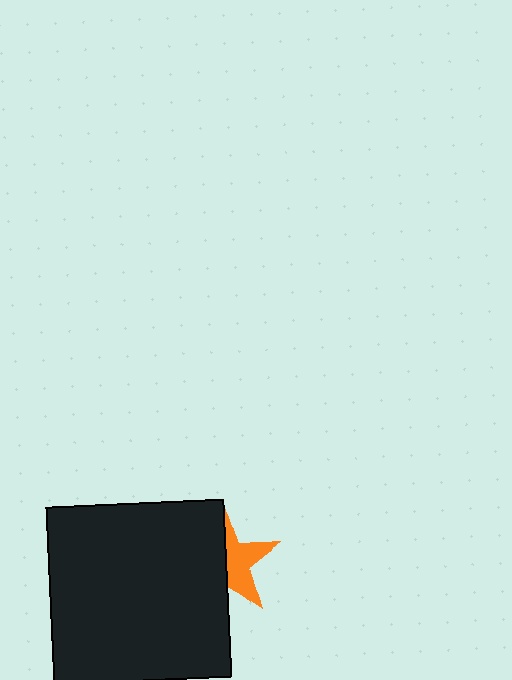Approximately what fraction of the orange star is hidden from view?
Roughly 53% of the orange star is hidden behind the black square.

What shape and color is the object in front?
The object in front is a black square.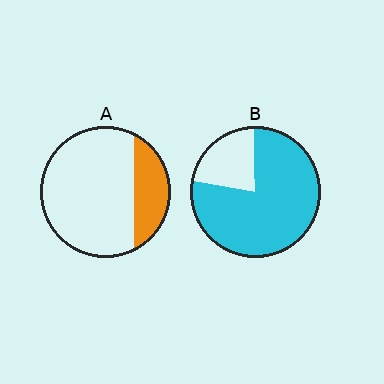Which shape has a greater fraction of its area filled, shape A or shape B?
Shape B.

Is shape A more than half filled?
No.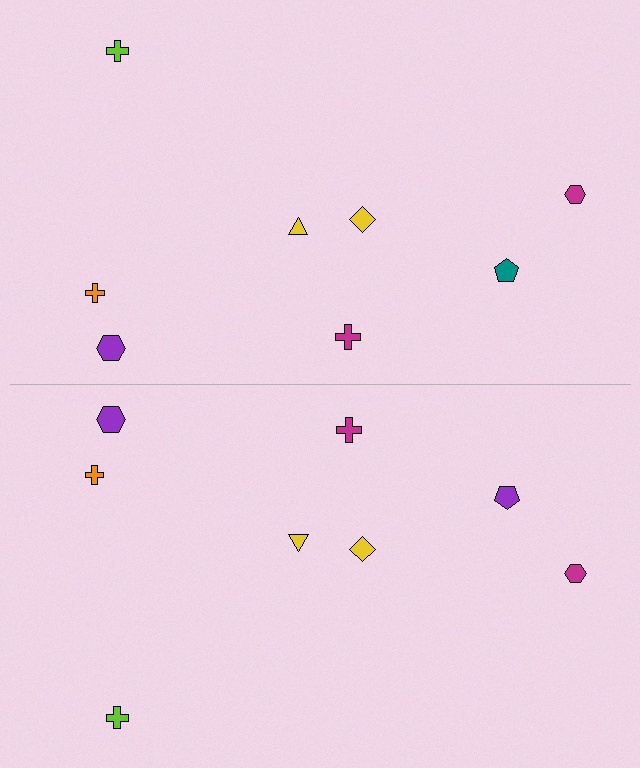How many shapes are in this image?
There are 16 shapes in this image.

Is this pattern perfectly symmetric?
No, the pattern is not perfectly symmetric. The purple pentagon on the bottom side breaks the symmetry — its mirror counterpart is teal.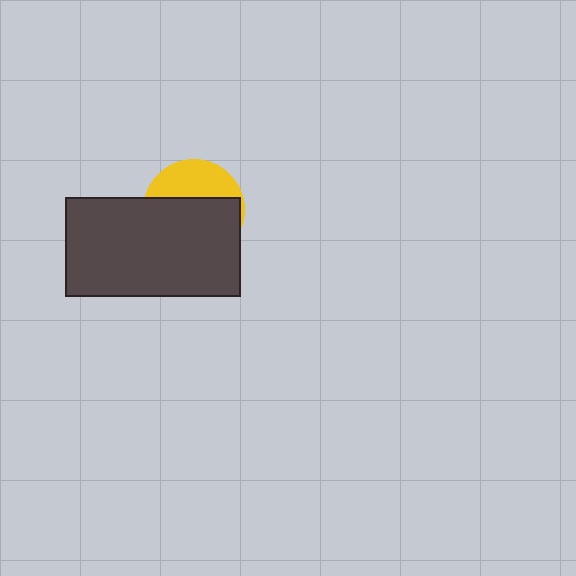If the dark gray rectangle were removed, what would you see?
You would see the complete yellow circle.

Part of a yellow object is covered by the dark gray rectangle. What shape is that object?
It is a circle.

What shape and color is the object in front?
The object in front is a dark gray rectangle.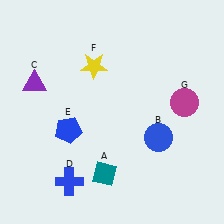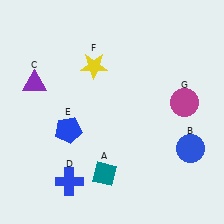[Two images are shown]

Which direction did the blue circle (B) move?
The blue circle (B) moved right.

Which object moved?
The blue circle (B) moved right.